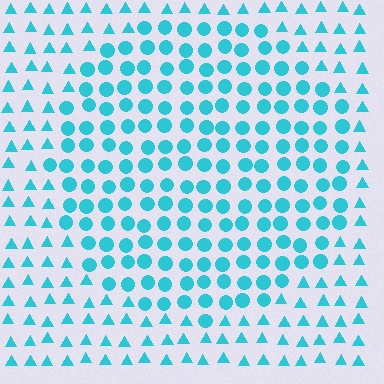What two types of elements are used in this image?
The image uses circles inside the circle region and triangles outside it.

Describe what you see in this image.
The image is filled with small cyan elements arranged in a uniform grid. A circle-shaped region contains circles, while the surrounding area contains triangles. The boundary is defined purely by the change in element shape.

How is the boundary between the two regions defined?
The boundary is defined by a change in element shape: circles inside vs. triangles outside. All elements share the same color and spacing.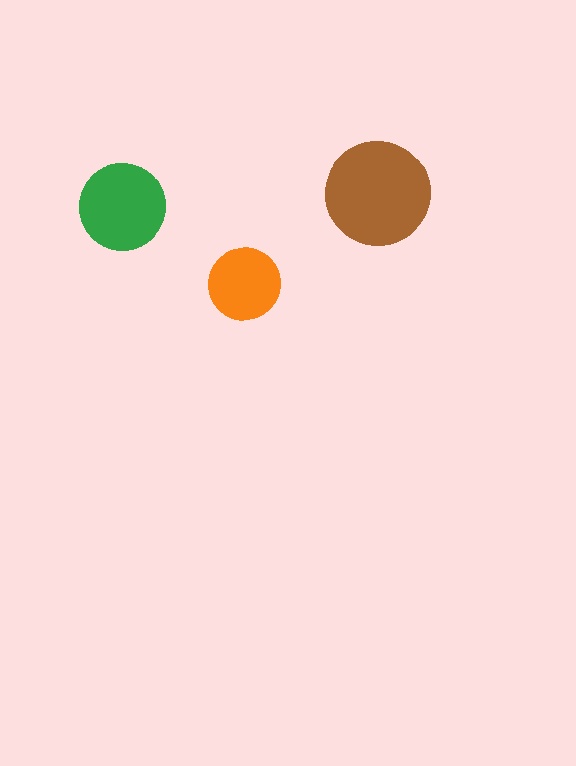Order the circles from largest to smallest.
the brown one, the green one, the orange one.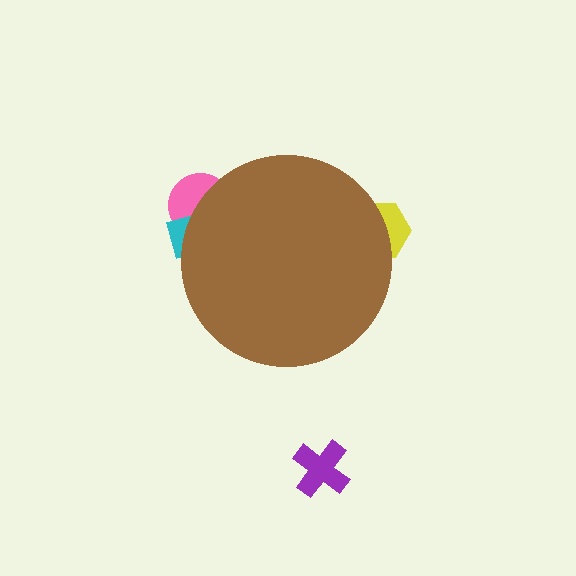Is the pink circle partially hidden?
Yes, the pink circle is partially hidden behind the brown circle.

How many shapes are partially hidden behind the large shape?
3 shapes are partially hidden.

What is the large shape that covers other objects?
A brown circle.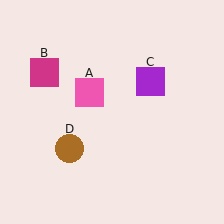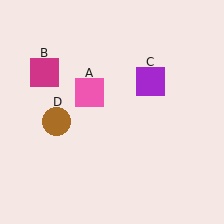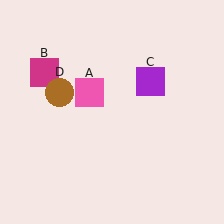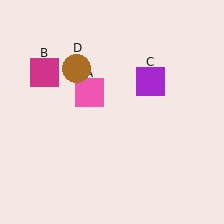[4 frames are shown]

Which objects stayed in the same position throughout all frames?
Pink square (object A) and magenta square (object B) and purple square (object C) remained stationary.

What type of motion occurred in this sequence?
The brown circle (object D) rotated clockwise around the center of the scene.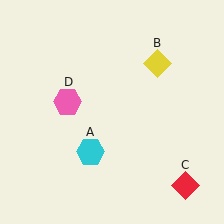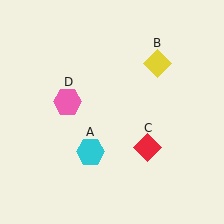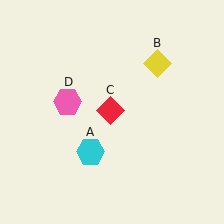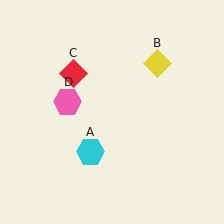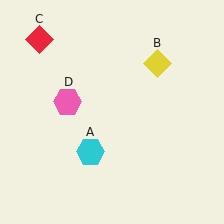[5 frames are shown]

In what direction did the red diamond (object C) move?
The red diamond (object C) moved up and to the left.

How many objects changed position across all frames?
1 object changed position: red diamond (object C).